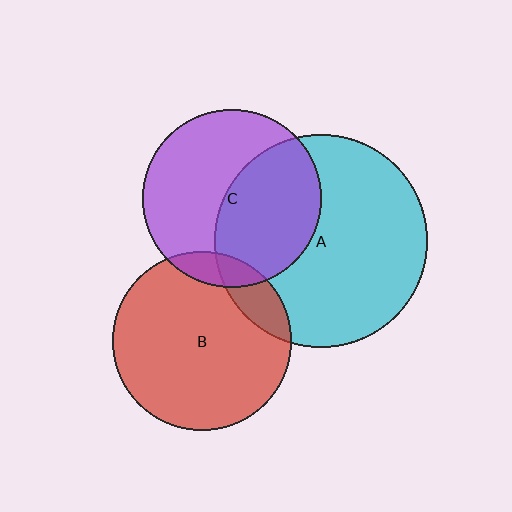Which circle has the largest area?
Circle A (cyan).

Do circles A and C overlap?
Yes.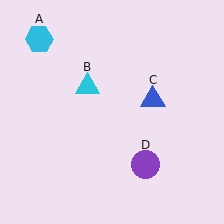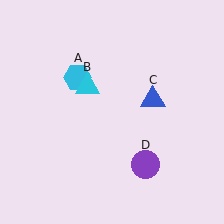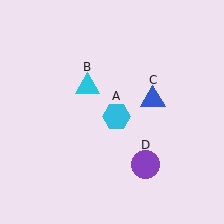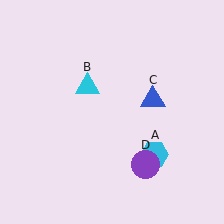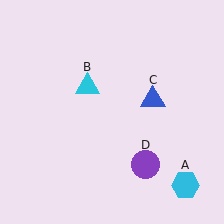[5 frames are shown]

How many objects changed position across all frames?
1 object changed position: cyan hexagon (object A).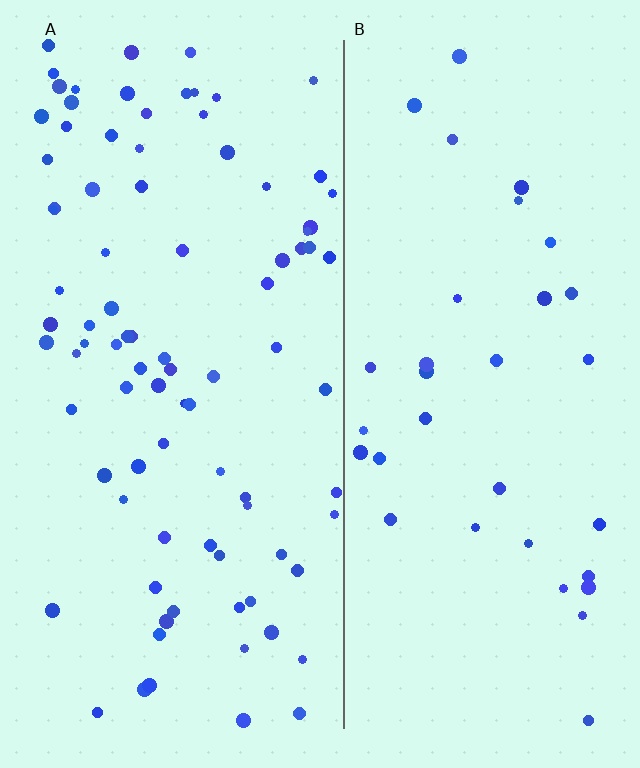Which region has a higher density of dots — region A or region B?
A (the left).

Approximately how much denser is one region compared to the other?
Approximately 2.6× — region A over region B.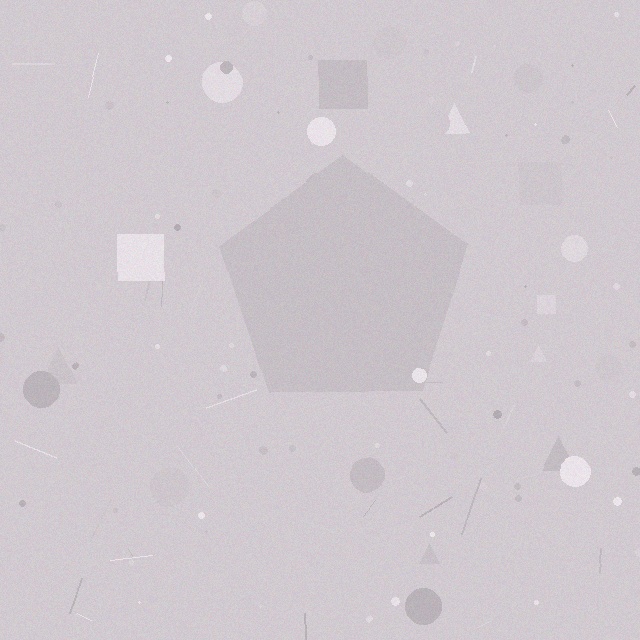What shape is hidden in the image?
A pentagon is hidden in the image.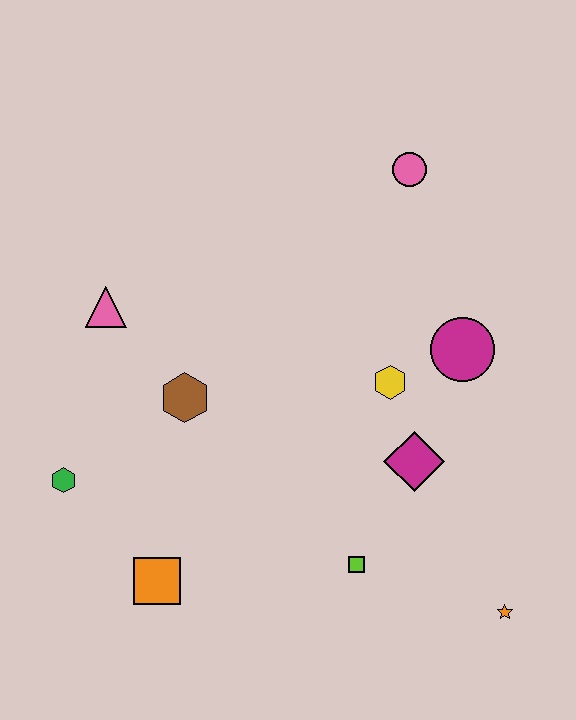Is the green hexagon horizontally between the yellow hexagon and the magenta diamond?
No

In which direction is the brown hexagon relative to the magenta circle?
The brown hexagon is to the left of the magenta circle.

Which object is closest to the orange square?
The green hexagon is closest to the orange square.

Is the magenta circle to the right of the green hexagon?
Yes